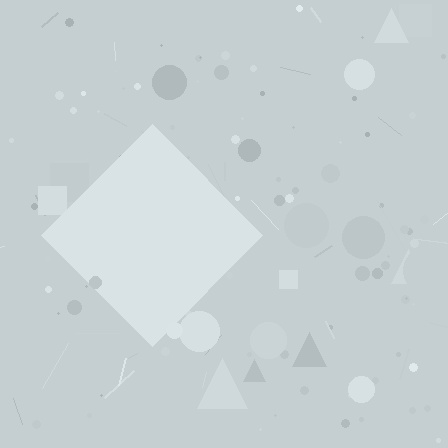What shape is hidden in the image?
A diamond is hidden in the image.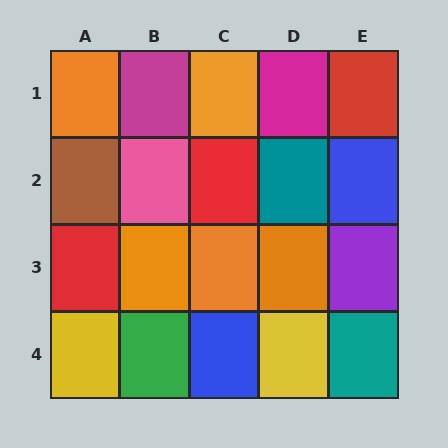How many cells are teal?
2 cells are teal.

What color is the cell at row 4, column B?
Green.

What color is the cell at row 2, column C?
Red.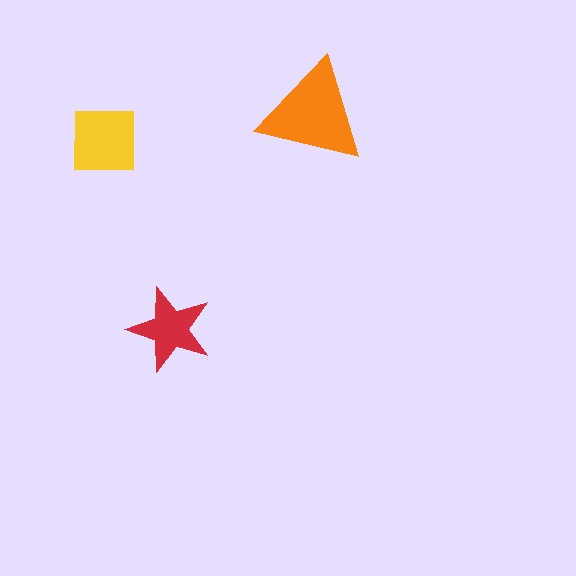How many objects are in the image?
There are 3 objects in the image.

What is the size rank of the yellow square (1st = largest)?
2nd.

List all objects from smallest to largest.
The red star, the yellow square, the orange triangle.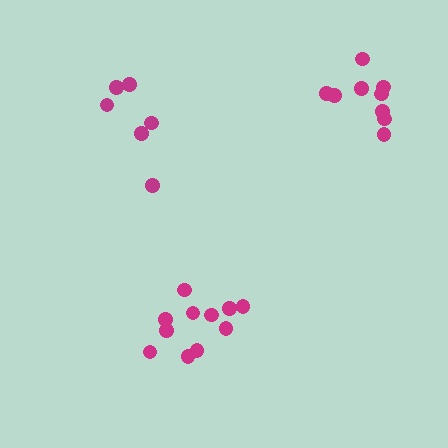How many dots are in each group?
Group 1: 11 dots, Group 2: 6 dots, Group 3: 9 dots (26 total).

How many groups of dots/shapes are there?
There are 3 groups.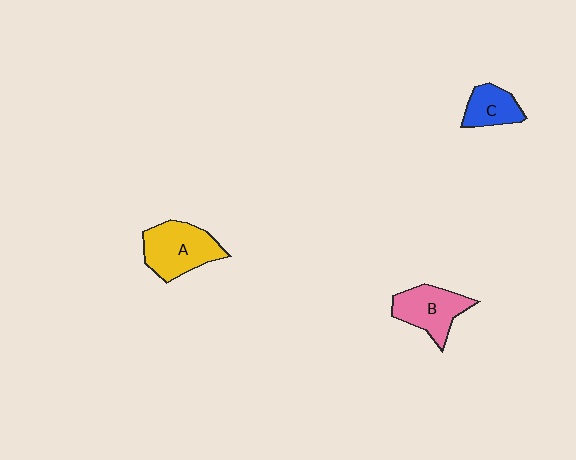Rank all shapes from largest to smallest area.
From largest to smallest: A (yellow), B (pink), C (blue).